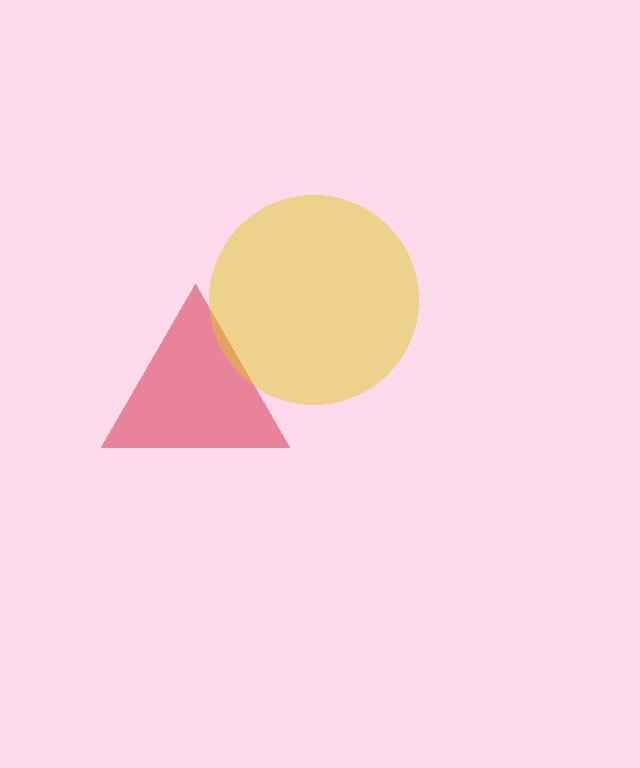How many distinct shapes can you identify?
There are 2 distinct shapes: a red triangle, a yellow circle.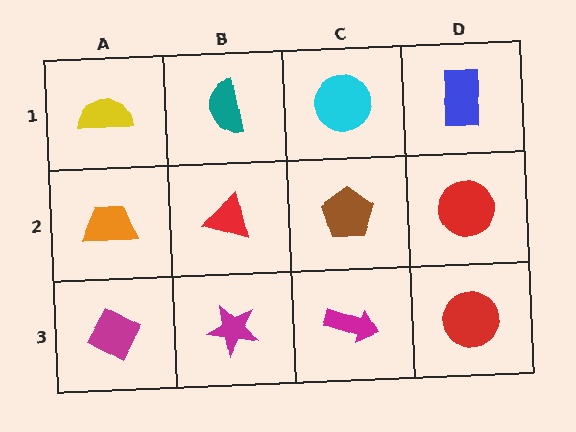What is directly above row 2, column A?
A yellow semicircle.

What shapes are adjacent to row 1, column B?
A red triangle (row 2, column B), a yellow semicircle (row 1, column A), a cyan circle (row 1, column C).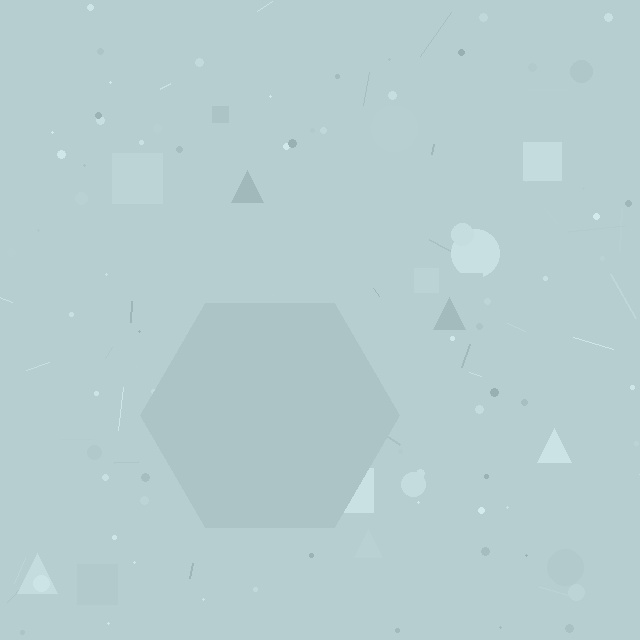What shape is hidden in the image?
A hexagon is hidden in the image.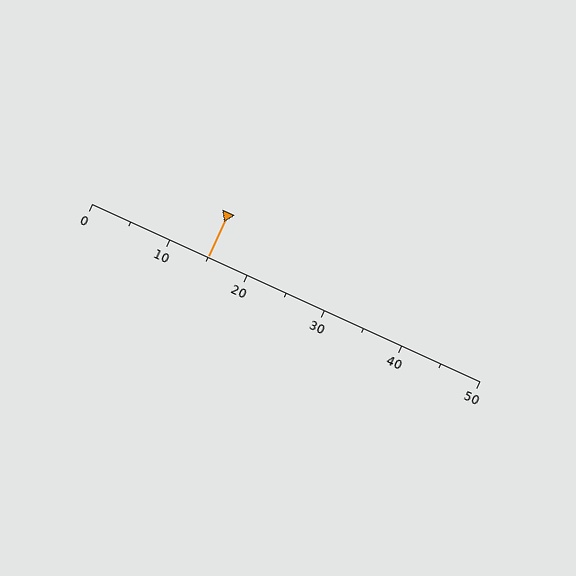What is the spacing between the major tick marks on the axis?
The major ticks are spaced 10 apart.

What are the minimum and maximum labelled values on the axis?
The axis runs from 0 to 50.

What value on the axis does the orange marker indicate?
The marker indicates approximately 15.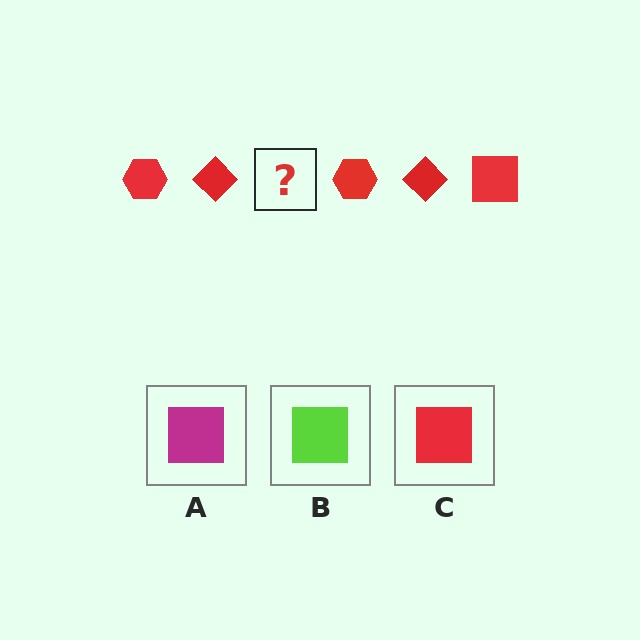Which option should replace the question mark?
Option C.